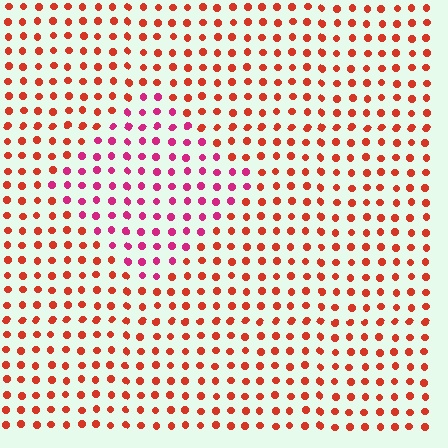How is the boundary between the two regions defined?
The boundary is defined purely by a slight shift in hue (about 38 degrees). Spacing, size, and orientation are identical on both sides.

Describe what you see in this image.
The image is filled with small red elements in a uniform arrangement. A diamond-shaped region is visible where the elements are tinted to a slightly different hue, forming a subtle color boundary.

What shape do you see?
I see a diamond.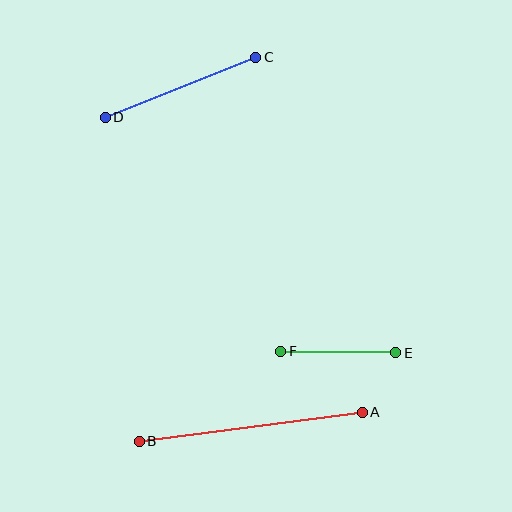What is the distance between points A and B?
The distance is approximately 225 pixels.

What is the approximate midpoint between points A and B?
The midpoint is at approximately (251, 427) pixels.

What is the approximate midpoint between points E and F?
The midpoint is at approximately (338, 352) pixels.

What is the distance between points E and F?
The distance is approximately 115 pixels.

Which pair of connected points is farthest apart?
Points A and B are farthest apart.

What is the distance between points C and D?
The distance is approximately 162 pixels.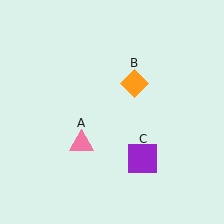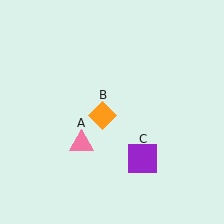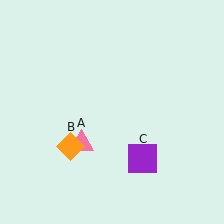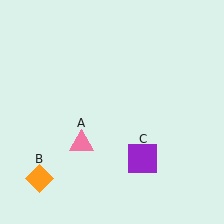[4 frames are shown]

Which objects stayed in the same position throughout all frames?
Pink triangle (object A) and purple square (object C) remained stationary.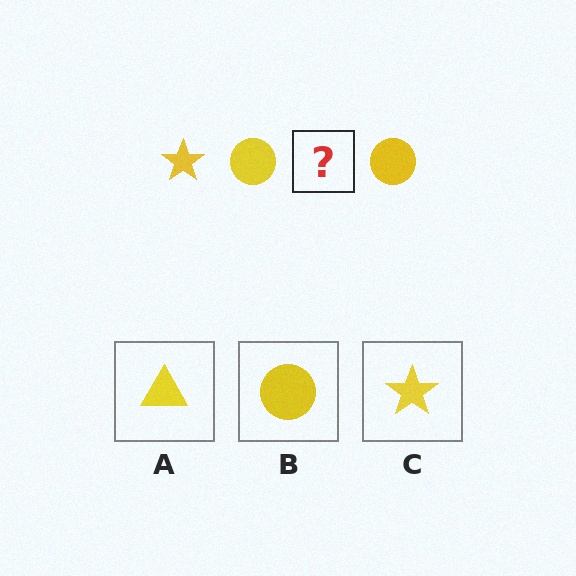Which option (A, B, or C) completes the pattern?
C.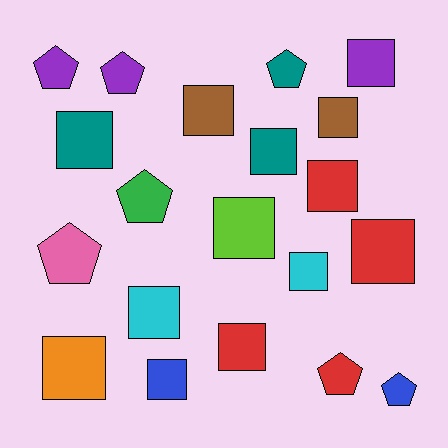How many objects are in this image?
There are 20 objects.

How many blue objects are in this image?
There are 2 blue objects.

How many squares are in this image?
There are 13 squares.